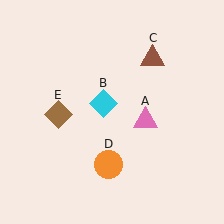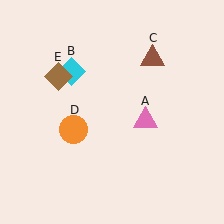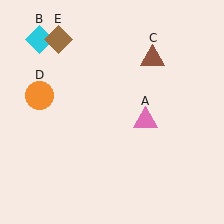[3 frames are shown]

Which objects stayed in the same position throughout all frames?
Pink triangle (object A) and brown triangle (object C) remained stationary.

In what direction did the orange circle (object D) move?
The orange circle (object D) moved up and to the left.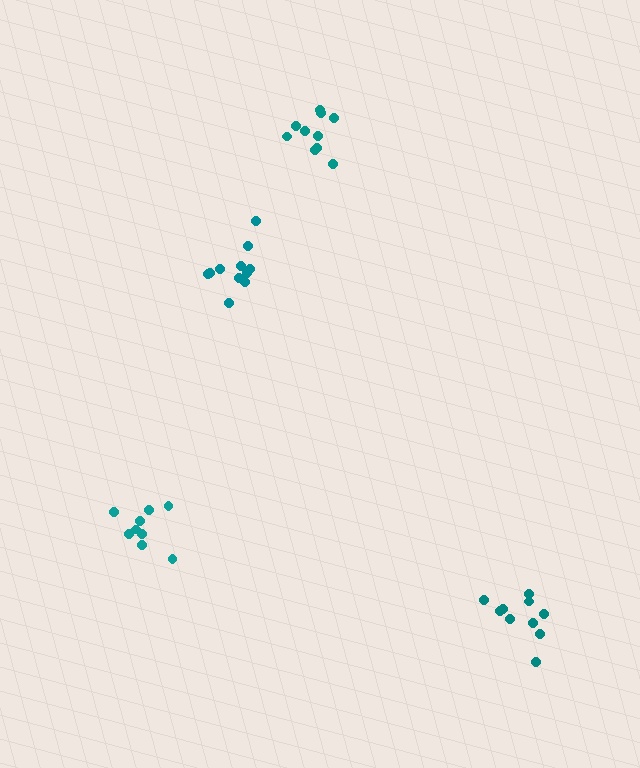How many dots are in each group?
Group 1: 11 dots, Group 2: 10 dots, Group 3: 10 dots, Group 4: 9 dots (40 total).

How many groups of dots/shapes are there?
There are 4 groups.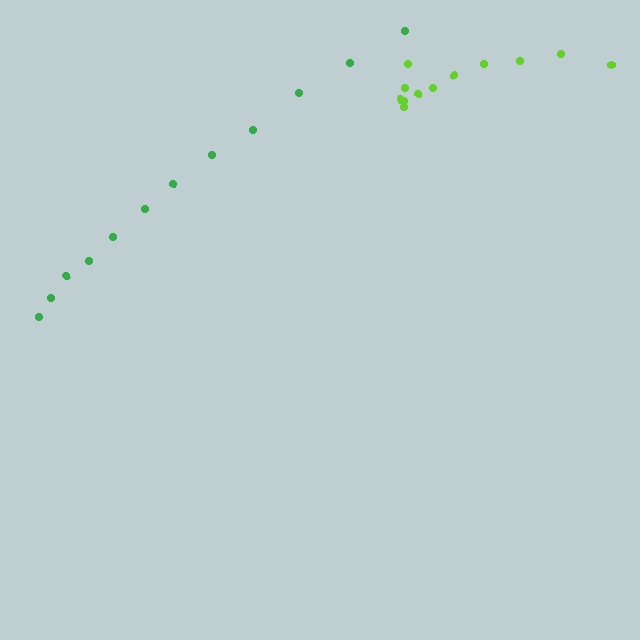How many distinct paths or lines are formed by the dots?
There are 2 distinct paths.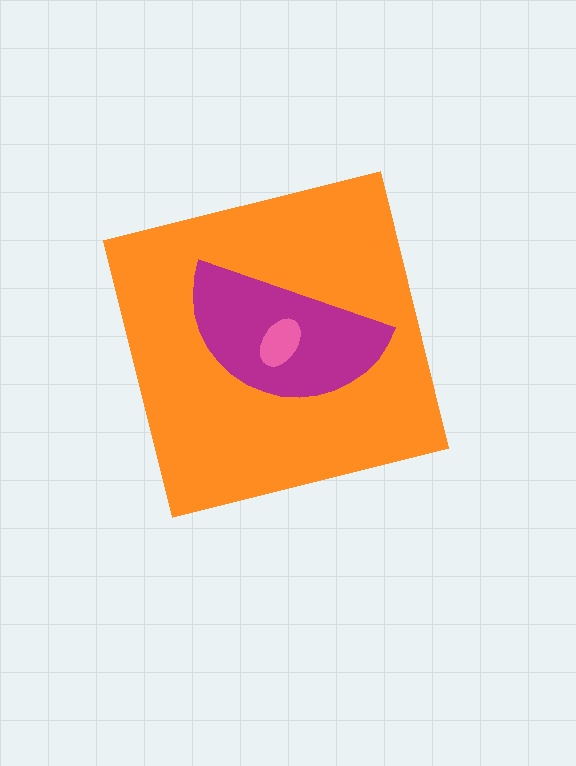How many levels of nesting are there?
3.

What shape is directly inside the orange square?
The magenta semicircle.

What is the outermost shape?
The orange square.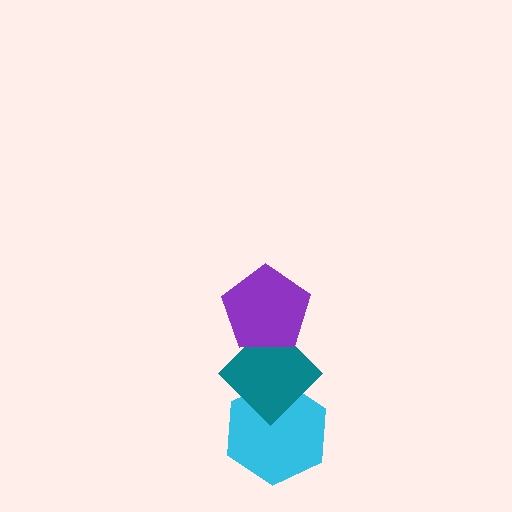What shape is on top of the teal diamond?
The purple pentagon is on top of the teal diamond.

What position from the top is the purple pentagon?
The purple pentagon is 1st from the top.